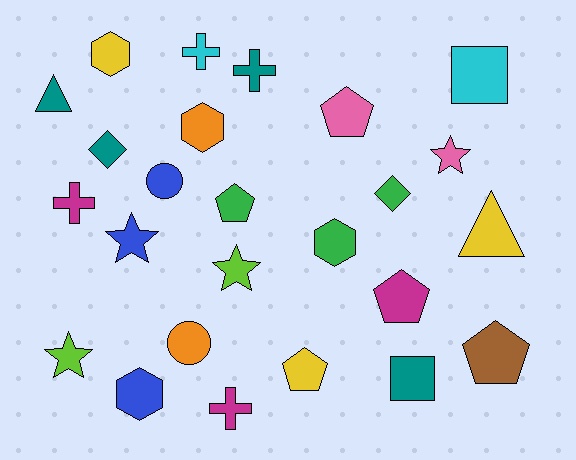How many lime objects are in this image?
There are 2 lime objects.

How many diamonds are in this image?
There are 2 diamonds.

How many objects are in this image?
There are 25 objects.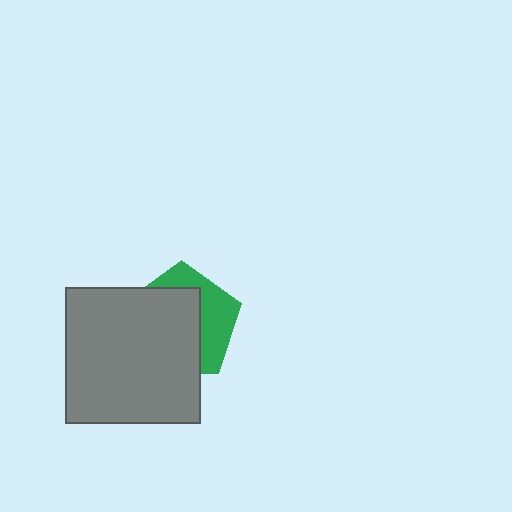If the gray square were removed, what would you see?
You would see the complete green pentagon.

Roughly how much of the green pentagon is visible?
A small part of it is visible (roughly 38%).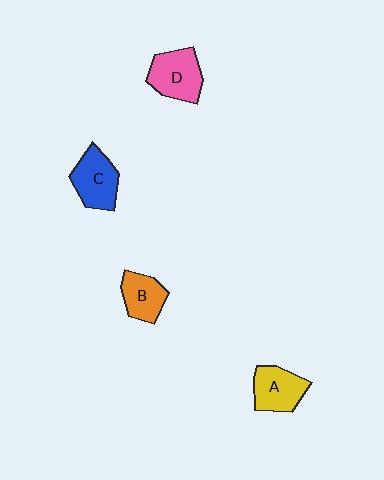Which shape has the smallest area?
Shape B (orange).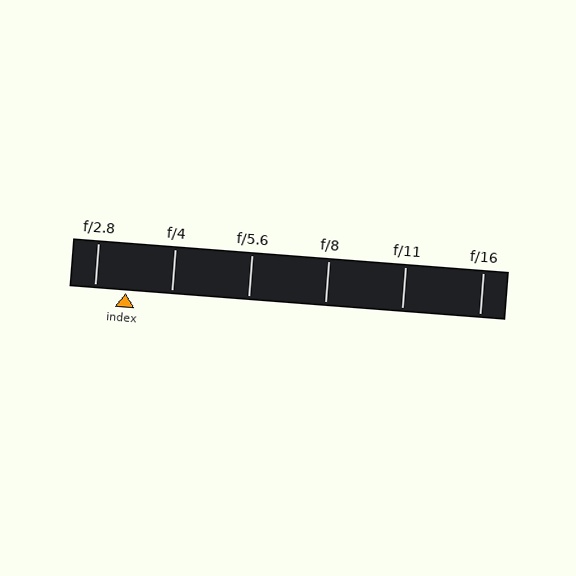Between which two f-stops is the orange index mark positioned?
The index mark is between f/2.8 and f/4.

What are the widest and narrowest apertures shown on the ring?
The widest aperture shown is f/2.8 and the narrowest is f/16.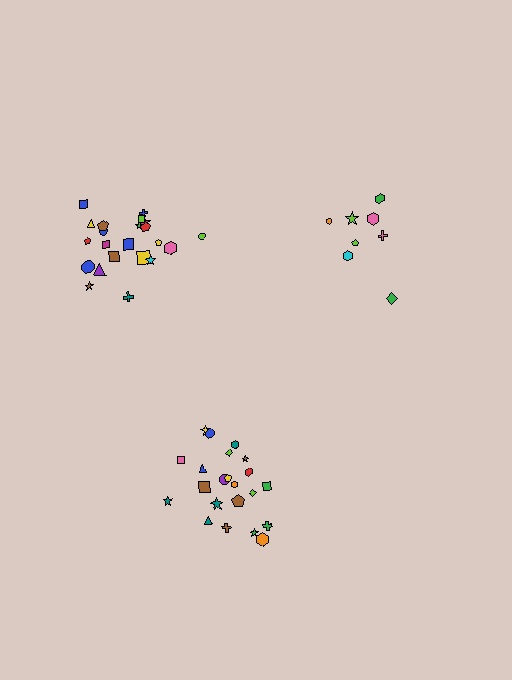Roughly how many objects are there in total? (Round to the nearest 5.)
Roughly 50 objects in total.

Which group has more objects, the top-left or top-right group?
The top-left group.